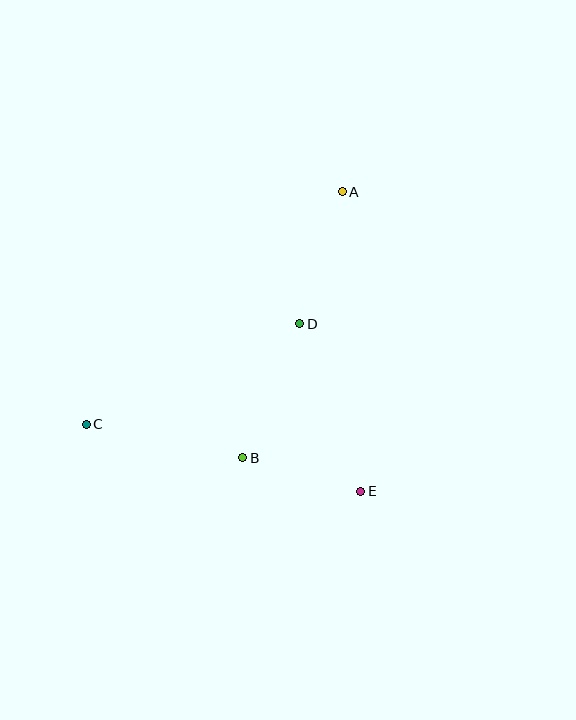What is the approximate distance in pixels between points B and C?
The distance between B and C is approximately 160 pixels.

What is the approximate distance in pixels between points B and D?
The distance between B and D is approximately 146 pixels.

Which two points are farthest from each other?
Points A and C are farthest from each other.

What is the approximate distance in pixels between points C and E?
The distance between C and E is approximately 282 pixels.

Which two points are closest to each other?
Points B and E are closest to each other.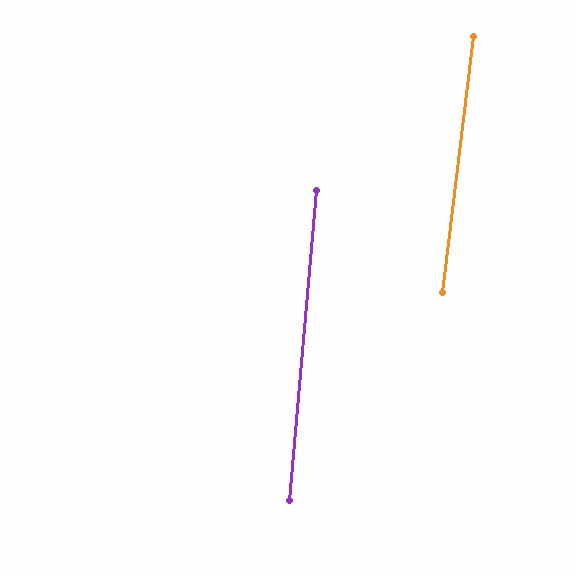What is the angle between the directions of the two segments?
Approximately 2 degrees.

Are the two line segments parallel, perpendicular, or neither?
Parallel — their directions differ by only 1.9°.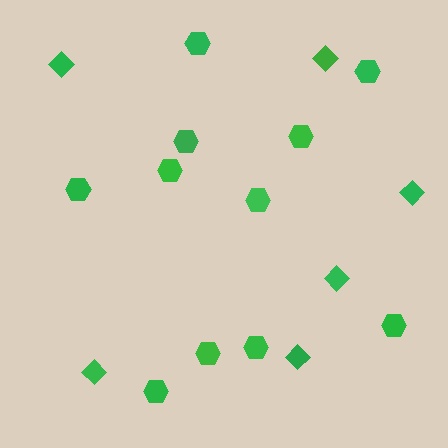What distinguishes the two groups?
There are 2 groups: one group of diamonds (6) and one group of hexagons (11).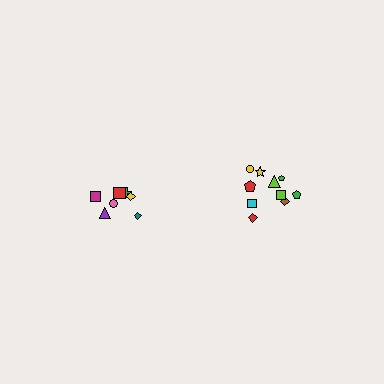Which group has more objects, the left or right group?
The right group.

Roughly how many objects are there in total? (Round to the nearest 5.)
Roughly 15 objects in total.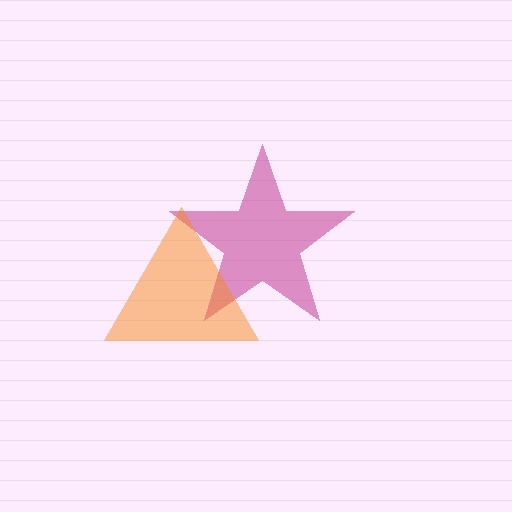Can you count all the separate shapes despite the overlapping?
Yes, there are 2 separate shapes.